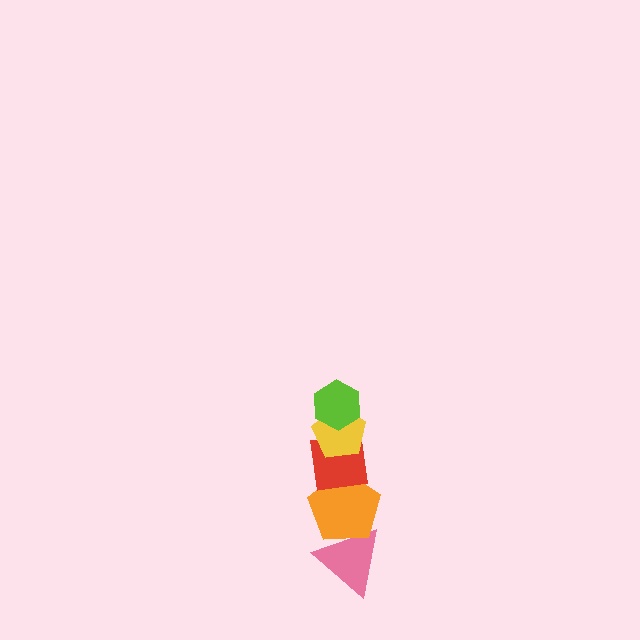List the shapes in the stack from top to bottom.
From top to bottom: the lime hexagon, the yellow pentagon, the red square, the orange pentagon, the pink triangle.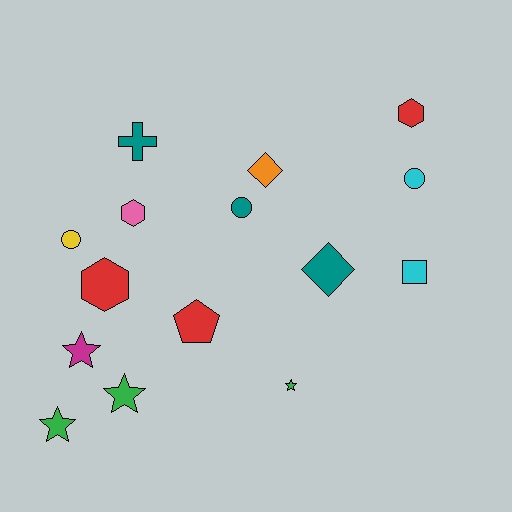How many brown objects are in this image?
There are no brown objects.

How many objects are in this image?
There are 15 objects.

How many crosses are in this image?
There is 1 cross.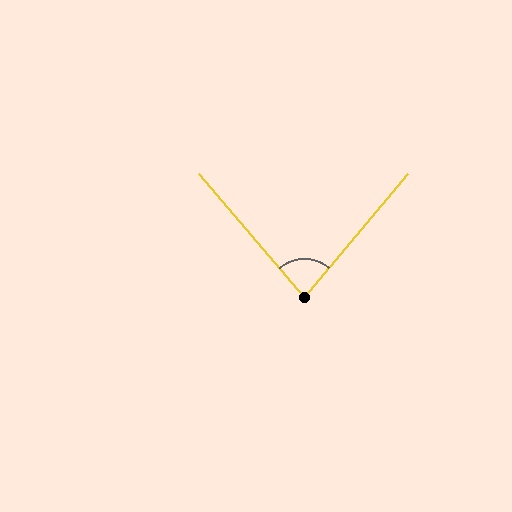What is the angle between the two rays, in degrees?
Approximately 80 degrees.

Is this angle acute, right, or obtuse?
It is acute.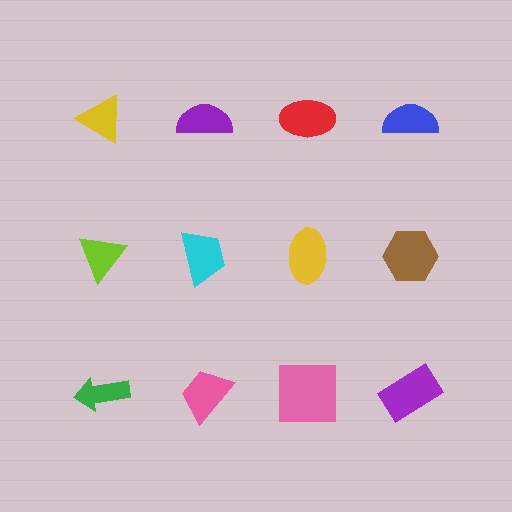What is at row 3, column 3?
A pink square.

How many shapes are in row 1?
4 shapes.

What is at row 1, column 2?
A purple semicircle.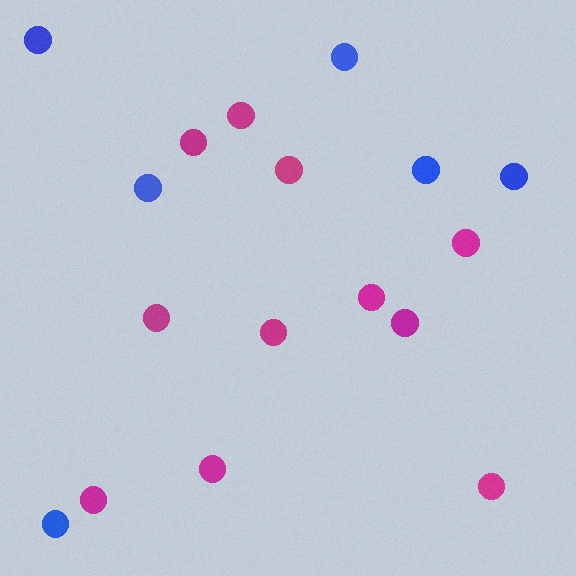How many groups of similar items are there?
There are 2 groups: one group of blue circles (6) and one group of magenta circles (11).